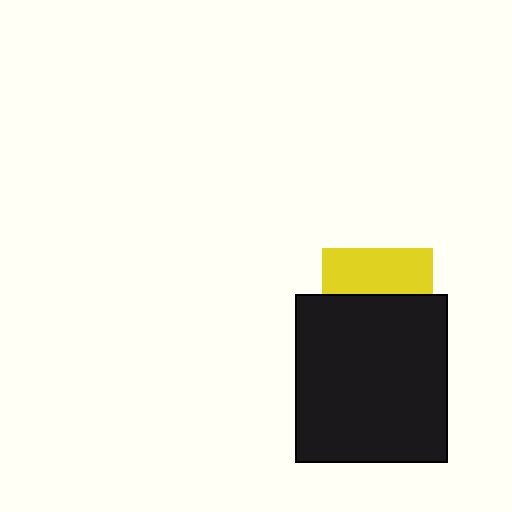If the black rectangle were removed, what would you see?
You would see the complete yellow square.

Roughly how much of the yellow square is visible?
A small part of it is visible (roughly 41%).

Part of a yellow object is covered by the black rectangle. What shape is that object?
It is a square.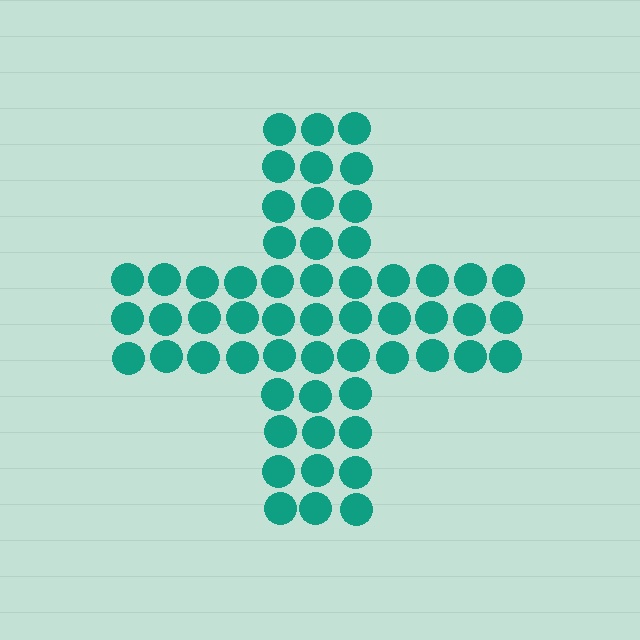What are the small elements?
The small elements are circles.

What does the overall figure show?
The overall figure shows a cross.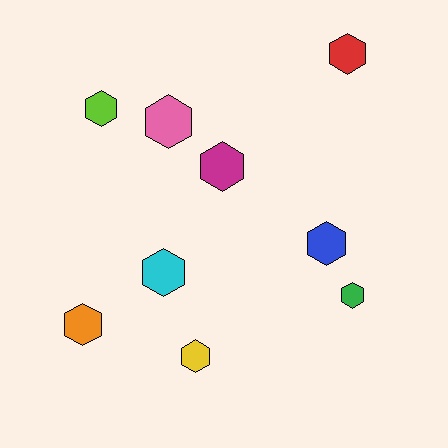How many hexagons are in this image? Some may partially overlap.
There are 9 hexagons.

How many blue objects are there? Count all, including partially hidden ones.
There is 1 blue object.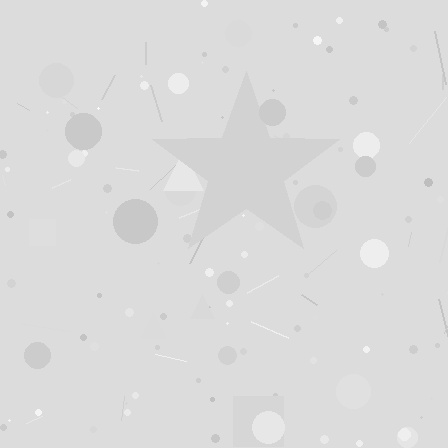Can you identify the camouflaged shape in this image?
The camouflaged shape is a star.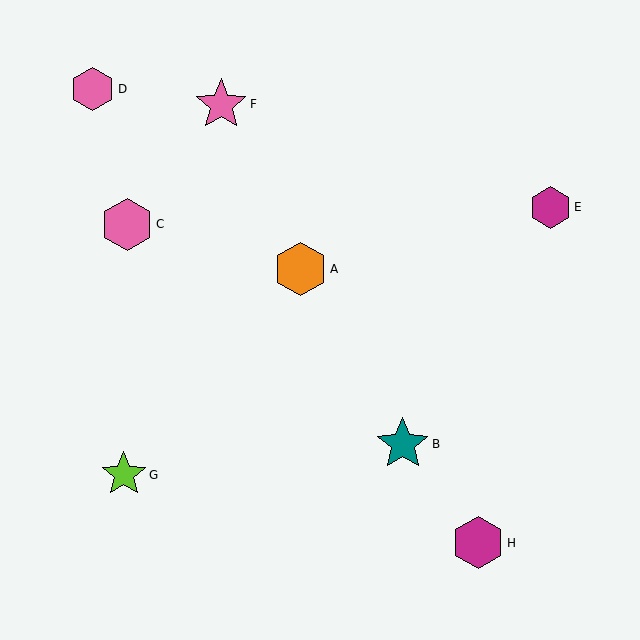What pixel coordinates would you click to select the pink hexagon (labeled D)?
Click at (93, 89) to select the pink hexagon D.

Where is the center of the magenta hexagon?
The center of the magenta hexagon is at (551, 207).